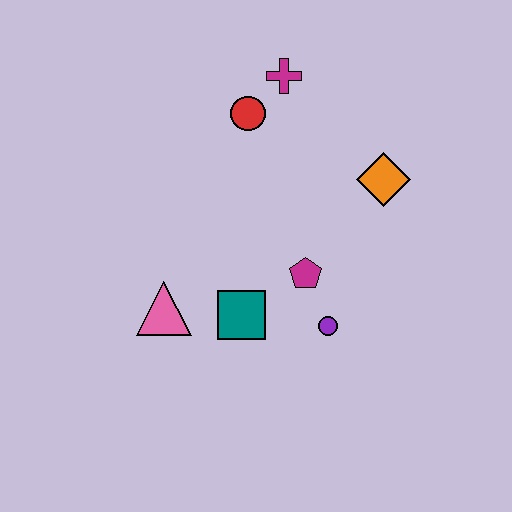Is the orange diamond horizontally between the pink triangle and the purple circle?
No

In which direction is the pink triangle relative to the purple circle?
The pink triangle is to the left of the purple circle.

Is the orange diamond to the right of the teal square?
Yes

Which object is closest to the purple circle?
The magenta pentagon is closest to the purple circle.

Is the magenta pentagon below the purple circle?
No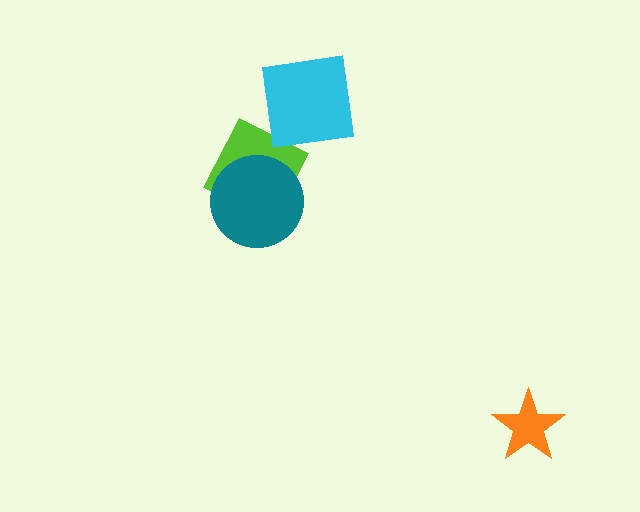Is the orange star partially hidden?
No, no other shape covers it.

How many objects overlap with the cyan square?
0 objects overlap with the cyan square.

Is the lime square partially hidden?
Yes, it is partially covered by another shape.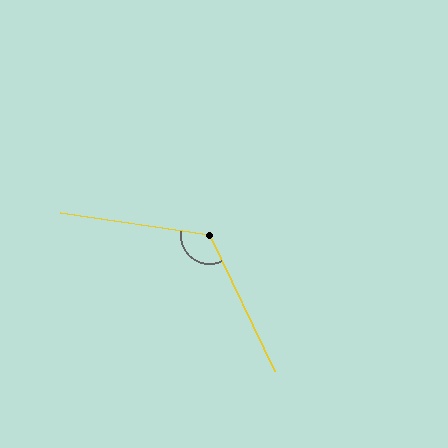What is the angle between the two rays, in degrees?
Approximately 124 degrees.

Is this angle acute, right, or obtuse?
It is obtuse.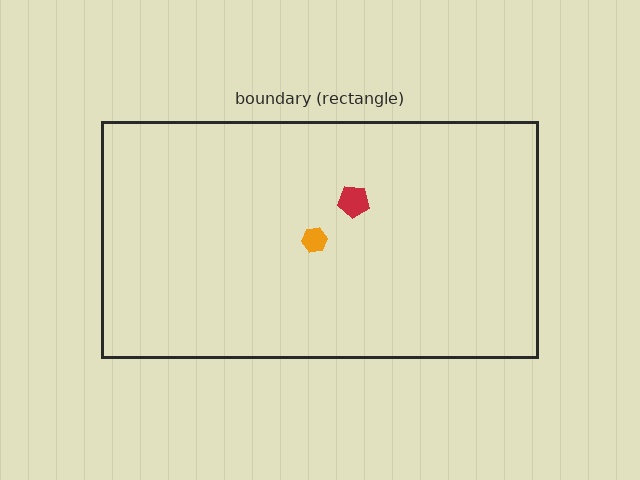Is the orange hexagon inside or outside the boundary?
Inside.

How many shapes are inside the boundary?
2 inside, 0 outside.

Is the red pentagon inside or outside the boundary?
Inside.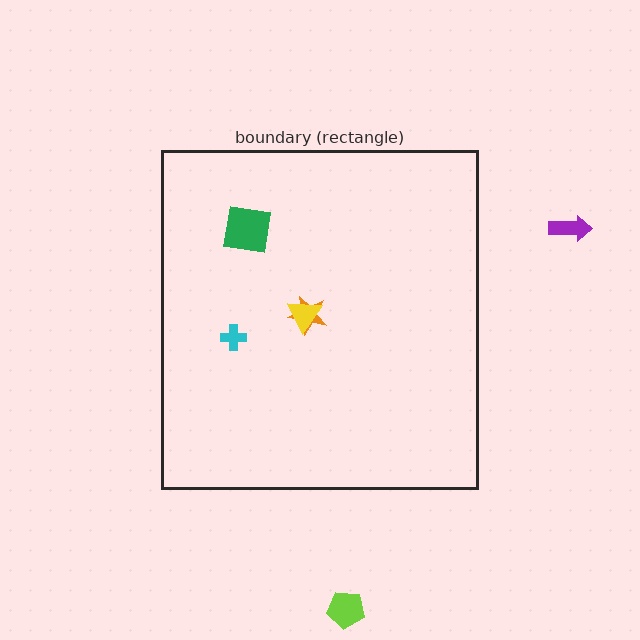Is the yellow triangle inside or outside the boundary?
Inside.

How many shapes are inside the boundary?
4 inside, 2 outside.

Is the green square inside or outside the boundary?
Inside.